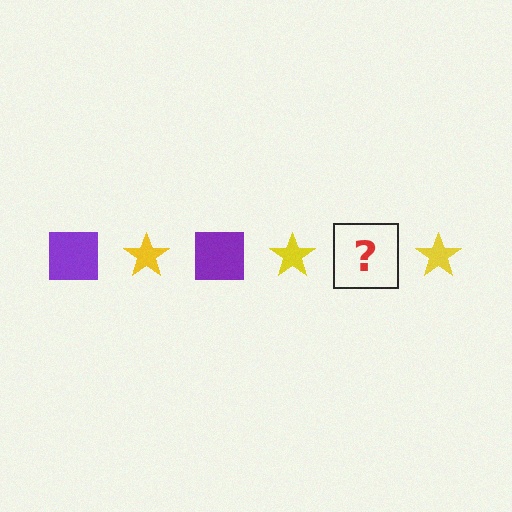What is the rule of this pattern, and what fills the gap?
The rule is that the pattern alternates between purple square and yellow star. The gap should be filled with a purple square.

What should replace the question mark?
The question mark should be replaced with a purple square.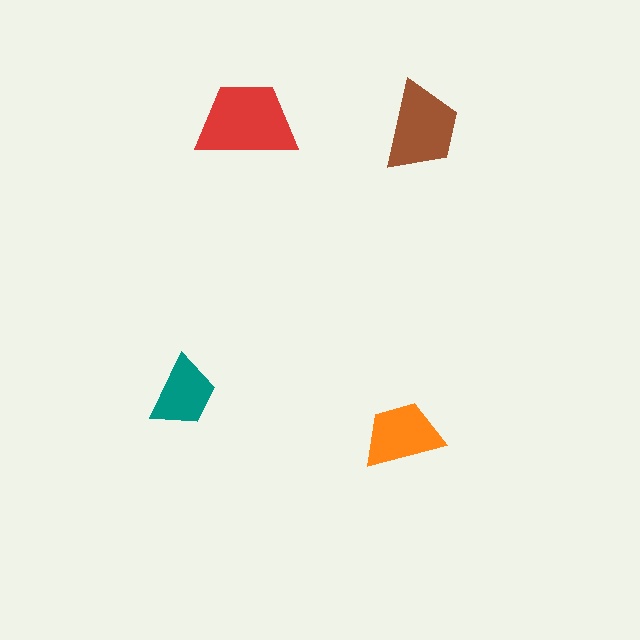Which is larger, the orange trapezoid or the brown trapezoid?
The brown one.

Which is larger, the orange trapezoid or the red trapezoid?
The red one.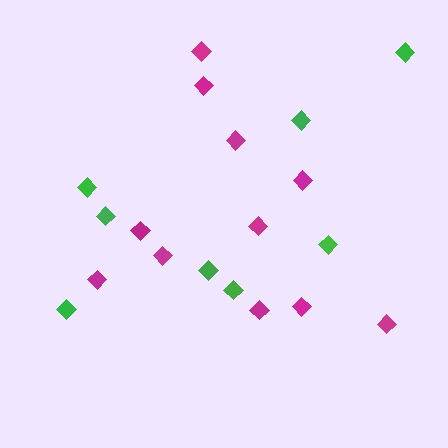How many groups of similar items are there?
There are 2 groups: one group of green diamonds (8) and one group of magenta diamonds (11).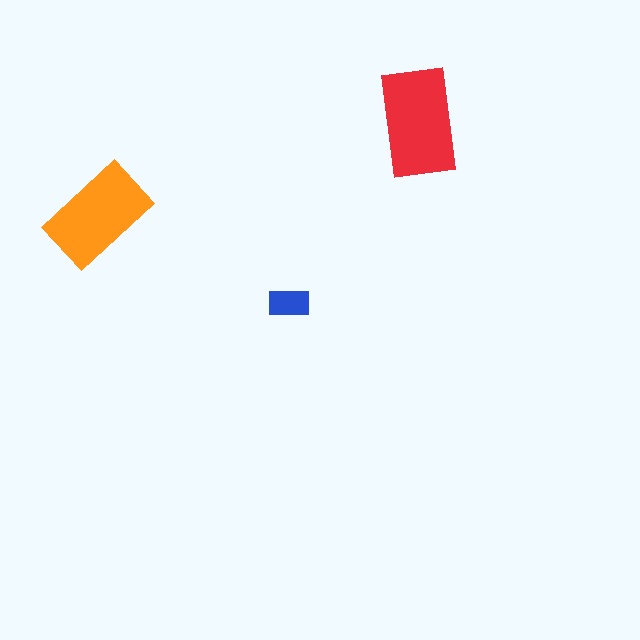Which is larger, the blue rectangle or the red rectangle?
The red one.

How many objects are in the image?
There are 3 objects in the image.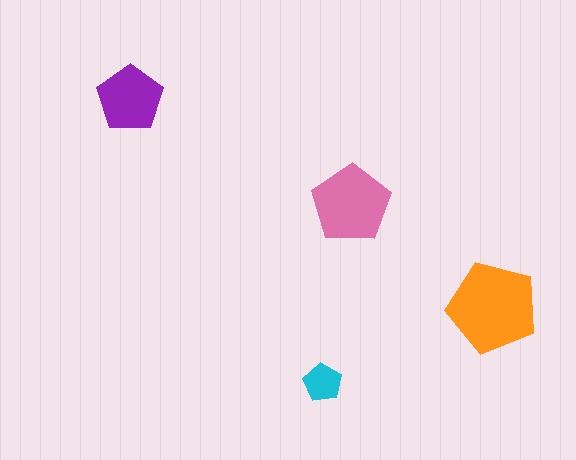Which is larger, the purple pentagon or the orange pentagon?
The orange one.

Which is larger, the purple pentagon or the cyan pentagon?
The purple one.